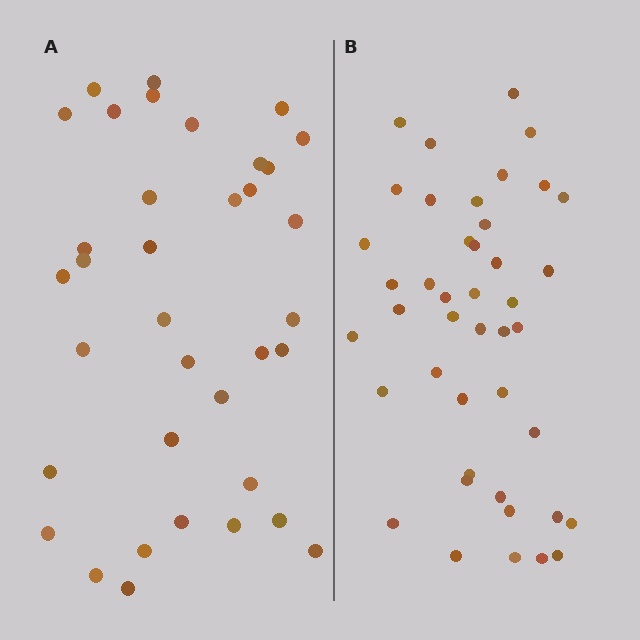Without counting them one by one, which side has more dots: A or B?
Region B (the right region) has more dots.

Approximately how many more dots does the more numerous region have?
Region B has roughly 8 or so more dots than region A.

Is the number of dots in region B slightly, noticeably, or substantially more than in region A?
Region B has only slightly more — the two regions are fairly close. The ratio is roughly 1.2 to 1.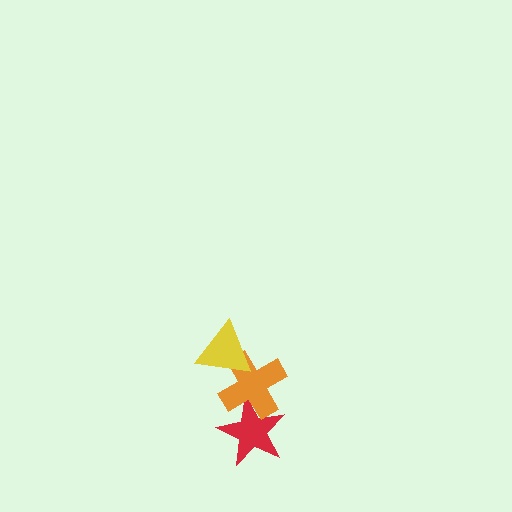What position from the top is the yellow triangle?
The yellow triangle is 1st from the top.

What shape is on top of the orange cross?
The yellow triangle is on top of the orange cross.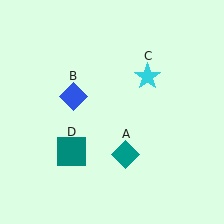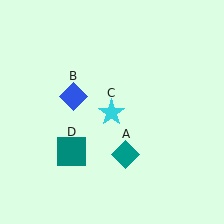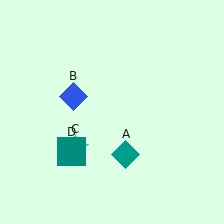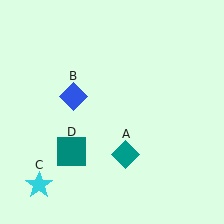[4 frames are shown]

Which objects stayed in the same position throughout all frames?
Teal diamond (object A) and blue diamond (object B) and teal square (object D) remained stationary.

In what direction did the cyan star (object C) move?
The cyan star (object C) moved down and to the left.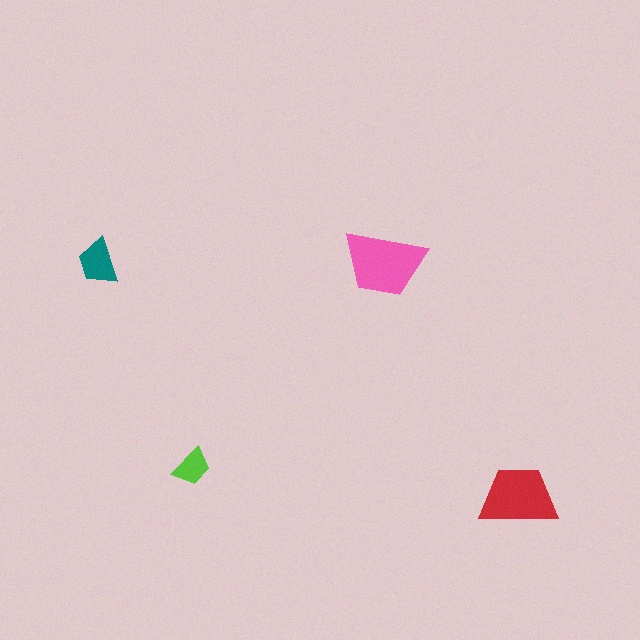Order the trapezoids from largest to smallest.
the pink one, the red one, the teal one, the lime one.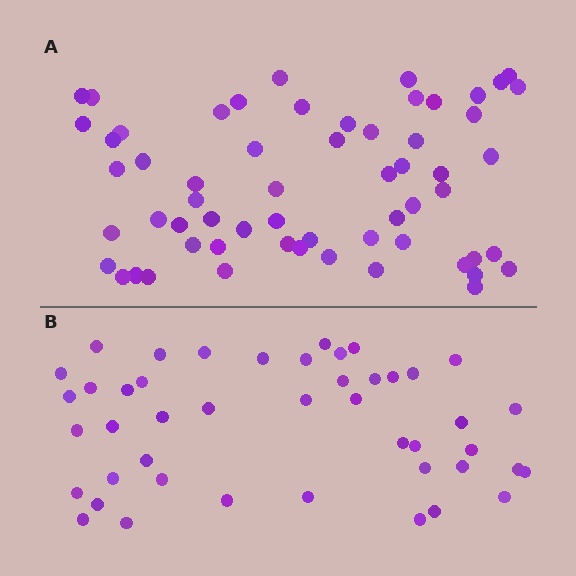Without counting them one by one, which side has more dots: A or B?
Region A (the top region) has more dots.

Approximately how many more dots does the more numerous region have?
Region A has approximately 15 more dots than region B.